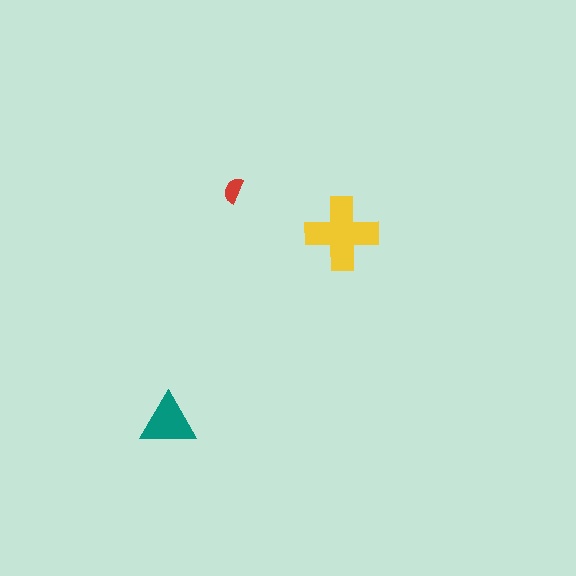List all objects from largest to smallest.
The yellow cross, the teal triangle, the red semicircle.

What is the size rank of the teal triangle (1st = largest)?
2nd.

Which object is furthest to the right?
The yellow cross is rightmost.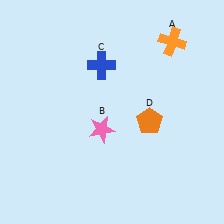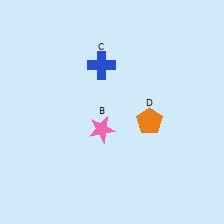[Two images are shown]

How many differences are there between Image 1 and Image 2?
There is 1 difference between the two images.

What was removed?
The orange cross (A) was removed in Image 2.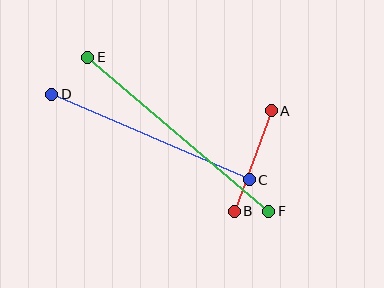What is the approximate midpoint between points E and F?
The midpoint is at approximately (178, 134) pixels.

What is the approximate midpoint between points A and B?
The midpoint is at approximately (253, 161) pixels.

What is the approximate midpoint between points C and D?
The midpoint is at approximately (150, 137) pixels.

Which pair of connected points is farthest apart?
Points E and F are farthest apart.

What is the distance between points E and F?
The distance is approximately 238 pixels.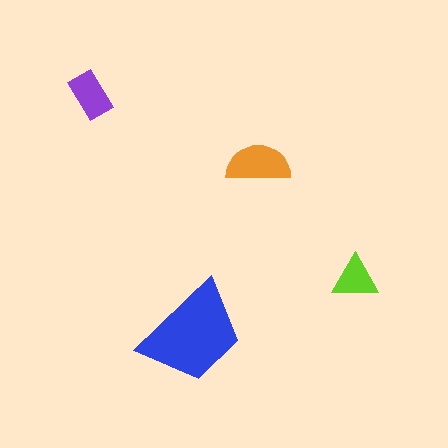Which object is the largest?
The blue trapezoid.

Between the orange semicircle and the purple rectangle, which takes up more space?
The orange semicircle.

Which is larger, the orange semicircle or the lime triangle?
The orange semicircle.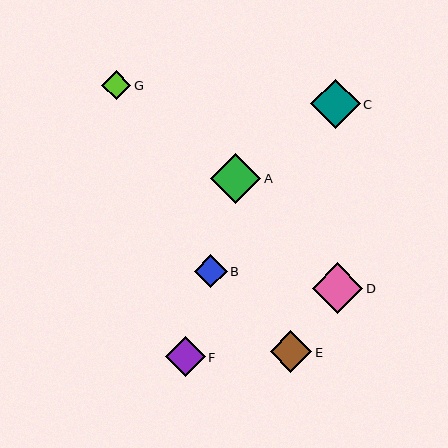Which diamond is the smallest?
Diamond G is the smallest with a size of approximately 29 pixels.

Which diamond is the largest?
Diamond D is the largest with a size of approximately 51 pixels.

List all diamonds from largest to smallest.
From largest to smallest: D, A, C, E, F, B, G.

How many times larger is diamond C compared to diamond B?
Diamond C is approximately 1.5 times the size of diamond B.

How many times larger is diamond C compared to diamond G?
Diamond C is approximately 1.7 times the size of diamond G.